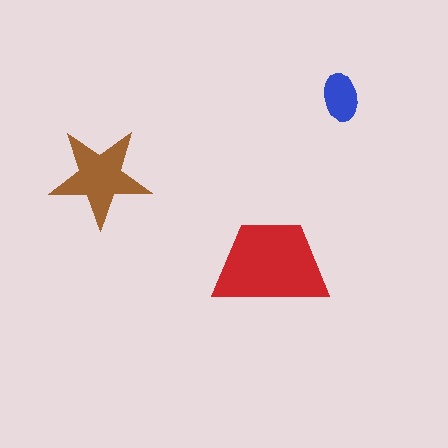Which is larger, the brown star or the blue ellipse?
The brown star.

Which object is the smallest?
The blue ellipse.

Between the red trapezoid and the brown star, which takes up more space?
The red trapezoid.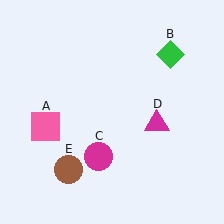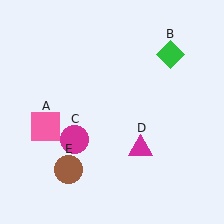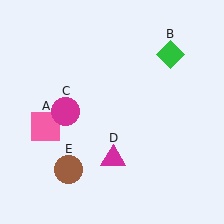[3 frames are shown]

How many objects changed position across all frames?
2 objects changed position: magenta circle (object C), magenta triangle (object D).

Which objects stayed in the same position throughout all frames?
Pink square (object A) and green diamond (object B) and brown circle (object E) remained stationary.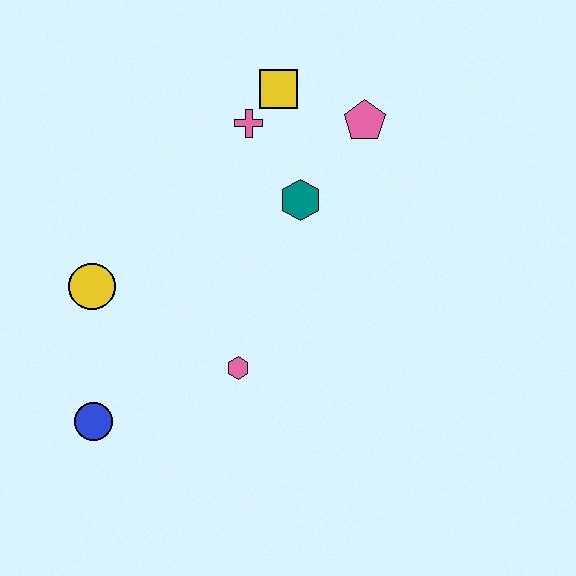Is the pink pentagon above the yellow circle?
Yes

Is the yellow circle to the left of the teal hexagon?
Yes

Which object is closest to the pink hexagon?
The blue circle is closest to the pink hexagon.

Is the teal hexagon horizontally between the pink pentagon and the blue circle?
Yes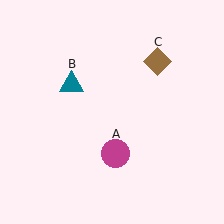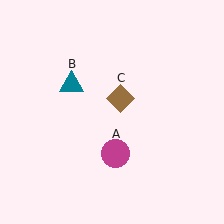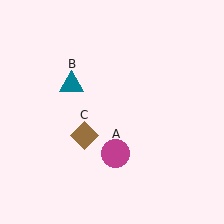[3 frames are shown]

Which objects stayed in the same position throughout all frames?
Magenta circle (object A) and teal triangle (object B) remained stationary.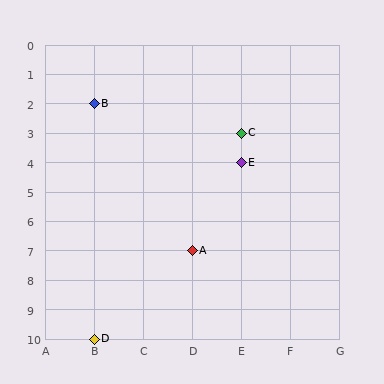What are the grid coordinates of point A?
Point A is at grid coordinates (D, 7).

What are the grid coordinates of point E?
Point E is at grid coordinates (E, 4).